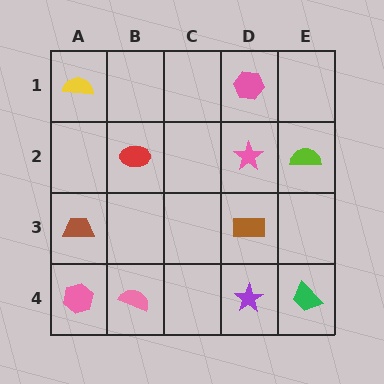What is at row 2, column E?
A lime semicircle.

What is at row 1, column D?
A pink hexagon.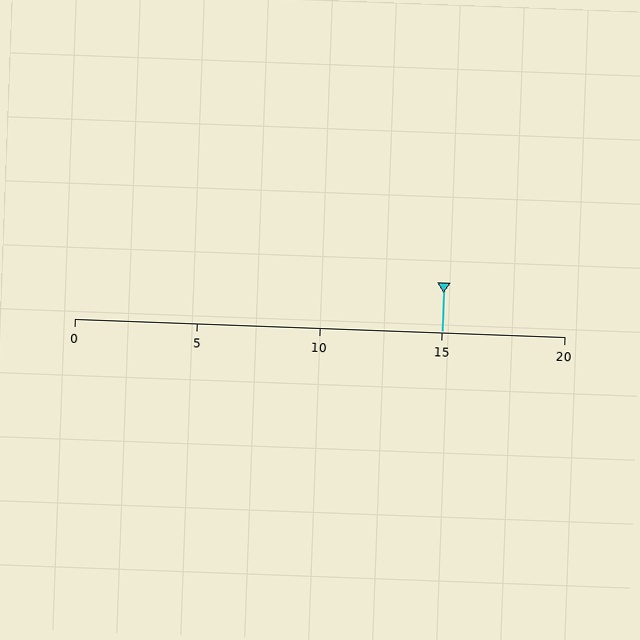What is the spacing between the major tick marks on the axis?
The major ticks are spaced 5 apart.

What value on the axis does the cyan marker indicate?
The marker indicates approximately 15.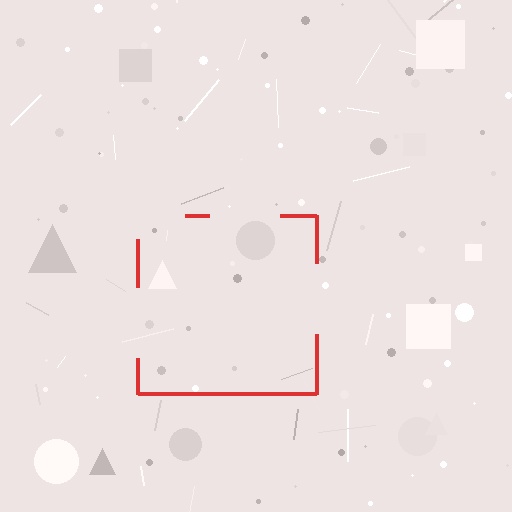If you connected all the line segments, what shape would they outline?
They would outline a square.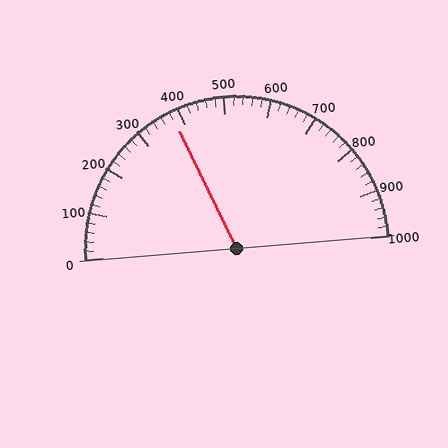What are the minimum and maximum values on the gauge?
The gauge ranges from 0 to 1000.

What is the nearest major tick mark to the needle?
The nearest major tick mark is 400.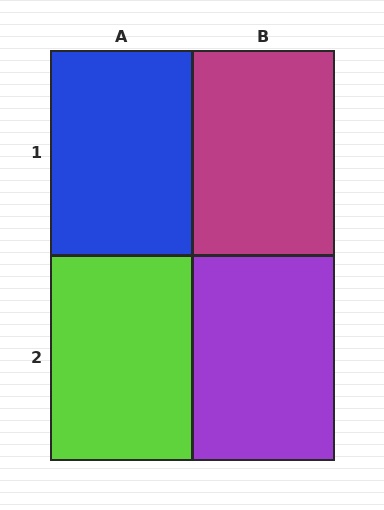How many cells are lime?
1 cell is lime.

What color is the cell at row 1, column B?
Magenta.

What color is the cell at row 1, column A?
Blue.